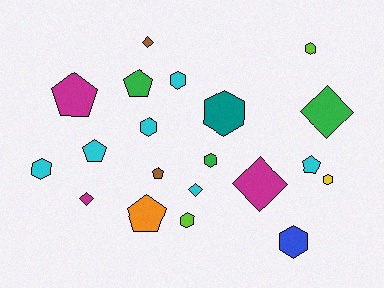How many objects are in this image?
There are 20 objects.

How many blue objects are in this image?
There is 1 blue object.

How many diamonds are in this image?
There are 5 diamonds.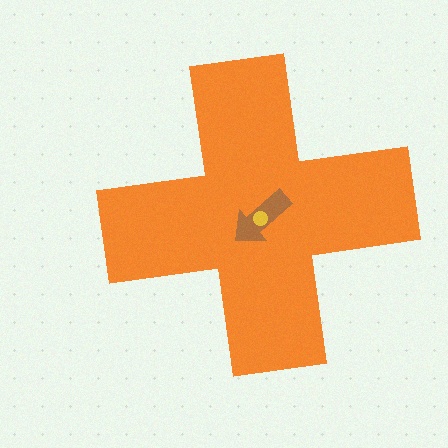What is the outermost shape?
The orange cross.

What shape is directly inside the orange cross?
The brown arrow.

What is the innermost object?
The yellow circle.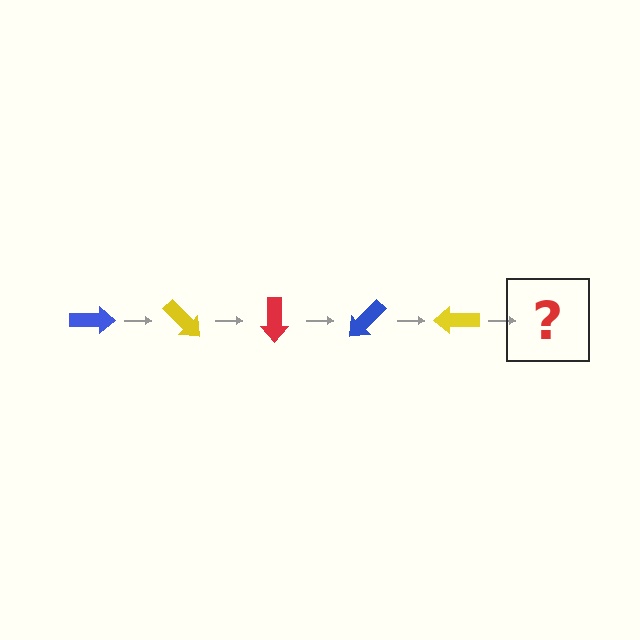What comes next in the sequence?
The next element should be a red arrow, rotated 225 degrees from the start.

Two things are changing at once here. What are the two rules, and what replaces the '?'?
The two rules are that it rotates 45 degrees each step and the color cycles through blue, yellow, and red. The '?' should be a red arrow, rotated 225 degrees from the start.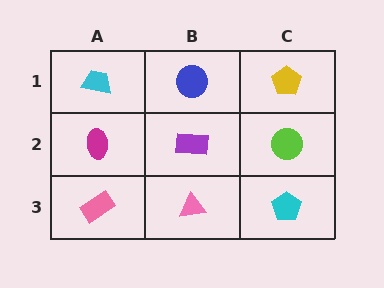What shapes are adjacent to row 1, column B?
A purple rectangle (row 2, column B), a cyan trapezoid (row 1, column A), a yellow pentagon (row 1, column C).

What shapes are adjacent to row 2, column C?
A yellow pentagon (row 1, column C), a cyan pentagon (row 3, column C), a purple rectangle (row 2, column B).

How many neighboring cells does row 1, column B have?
3.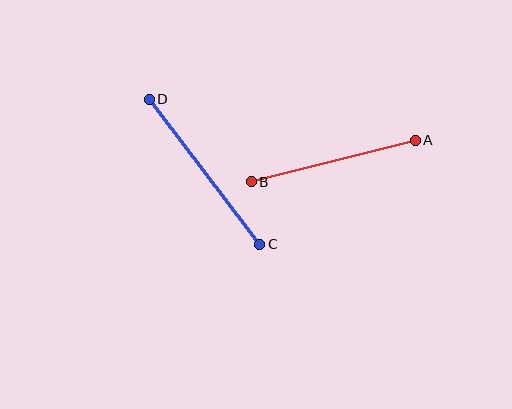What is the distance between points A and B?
The distance is approximately 169 pixels.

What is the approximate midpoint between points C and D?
The midpoint is at approximately (205, 172) pixels.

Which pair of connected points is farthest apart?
Points C and D are farthest apart.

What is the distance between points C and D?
The distance is approximately 183 pixels.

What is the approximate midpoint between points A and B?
The midpoint is at approximately (333, 161) pixels.